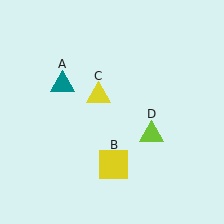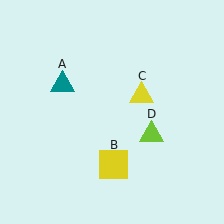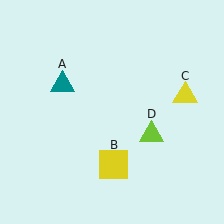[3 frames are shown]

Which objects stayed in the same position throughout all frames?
Teal triangle (object A) and yellow square (object B) and lime triangle (object D) remained stationary.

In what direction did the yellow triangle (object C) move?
The yellow triangle (object C) moved right.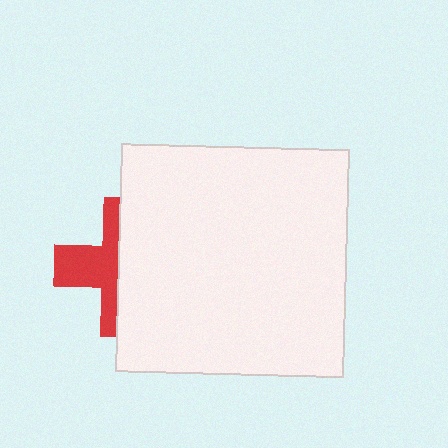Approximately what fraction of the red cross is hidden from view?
Roughly 57% of the red cross is hidden behind the white square.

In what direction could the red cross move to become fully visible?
The red cross could move left. That would shift it out from behind the white square entirely.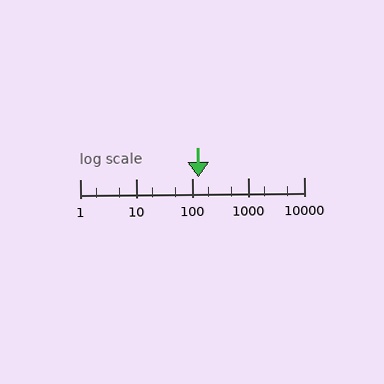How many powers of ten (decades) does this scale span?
The scale spans 4 decades, from 1 to 10000.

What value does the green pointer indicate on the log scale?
The pointer indicates approximately 130.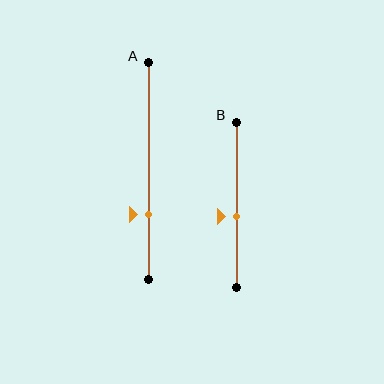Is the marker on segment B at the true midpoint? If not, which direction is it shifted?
No, the marker on segment B is shifted downward by about 7% of the segment length.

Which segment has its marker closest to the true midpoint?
Segment B has its marker closest to the true midpoint.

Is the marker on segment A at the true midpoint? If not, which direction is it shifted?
No, the marker on segment A is shifted downward by about 20% of the segment length.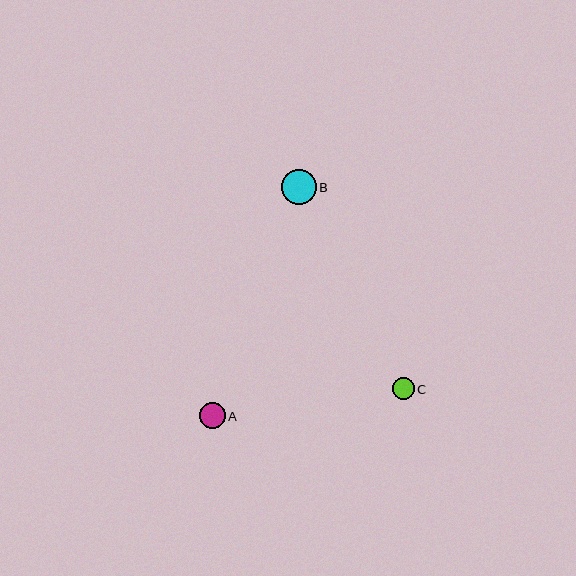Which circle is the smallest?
Circle C is the smallest with a size of approximately 22 pixels.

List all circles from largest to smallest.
From largest to smallest: B, A, C.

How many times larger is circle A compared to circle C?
Circle A is approximately 1.2 times the size of circle C.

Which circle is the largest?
Circle B is the largest with a size of approximately 34 pixels.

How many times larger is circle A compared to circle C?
Circle A is approximately 1.2 times the size of circle C.